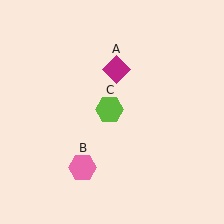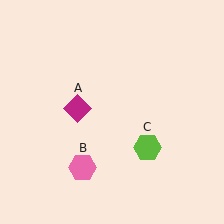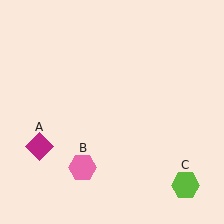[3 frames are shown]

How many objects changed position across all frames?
2 objects changed position: magenta diamond (object A), lime hexagon (object C).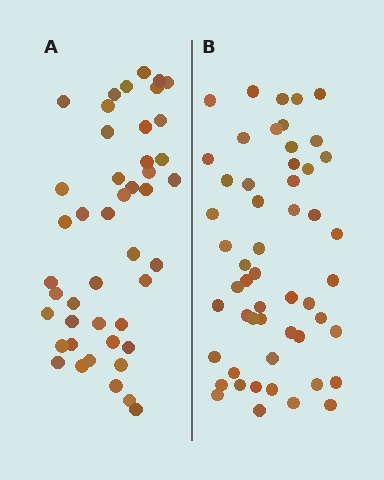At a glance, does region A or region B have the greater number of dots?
Region B (the right region) has more dots.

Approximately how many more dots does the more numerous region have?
Region B has roughly 8 or so more dots than region A.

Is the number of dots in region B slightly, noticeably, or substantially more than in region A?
Region B has only slightly more — the two regions are fairly close. The ratio is roughly 1.2 to 1.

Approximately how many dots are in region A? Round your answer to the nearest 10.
About 40 dots. (The exact count is 45, which rounds to 40.)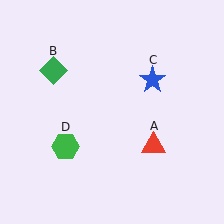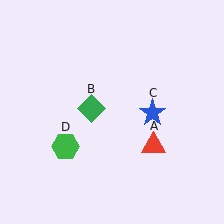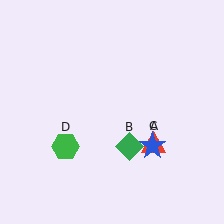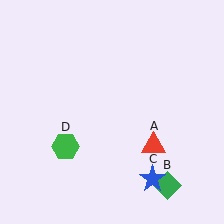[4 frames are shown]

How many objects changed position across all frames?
2 objects changed position: green diamond (object B), blue star (object C).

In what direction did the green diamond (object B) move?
The green diamond (object B) moved down and to the right.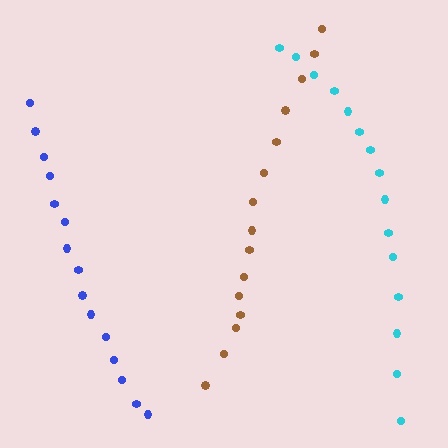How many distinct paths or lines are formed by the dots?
There are 3 distinct paths.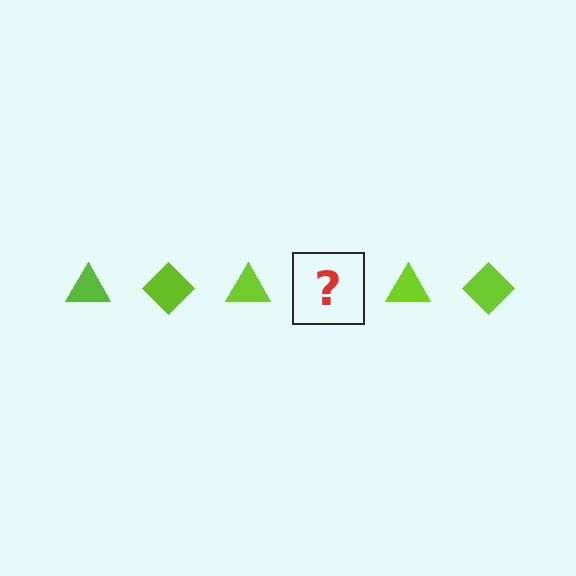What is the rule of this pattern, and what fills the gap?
The rule is that the pattern cycles through triangle, diamond shapes in lime. The gap should be filled with a lime diamond.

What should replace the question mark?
The question mark should be replaced with a lime diamond.